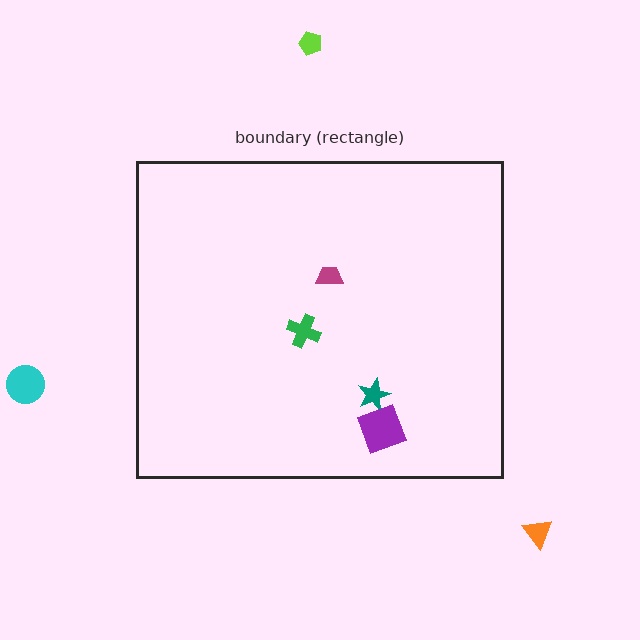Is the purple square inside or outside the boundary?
Inside.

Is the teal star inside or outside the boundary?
Inside.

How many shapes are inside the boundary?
4 inside, 3 outside.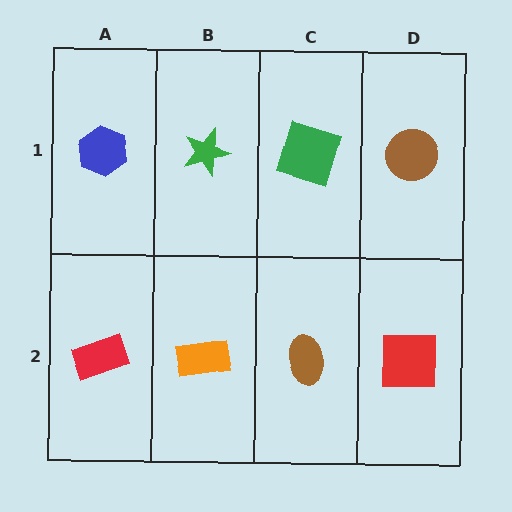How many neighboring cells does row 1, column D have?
2.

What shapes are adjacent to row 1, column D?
A red square (row 2, column D), a green square (row 1, column C).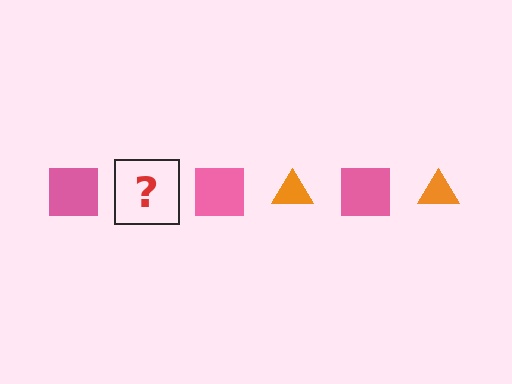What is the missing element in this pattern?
The missing element is an orange triangle.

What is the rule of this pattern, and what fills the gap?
The rule is that the pattern alternates between pink square and orange triangle. The gap should be filled with an orange triangle.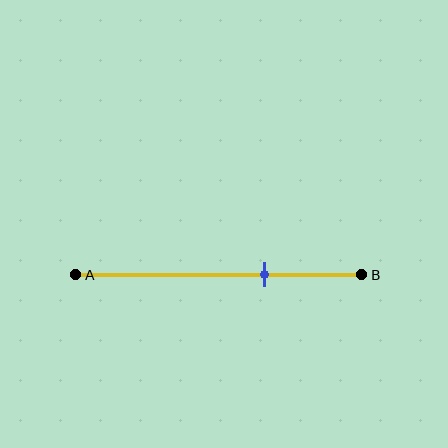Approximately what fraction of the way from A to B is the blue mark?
The blue mark is approximately 65% of the way from A to B.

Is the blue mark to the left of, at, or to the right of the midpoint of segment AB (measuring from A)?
The blue mark is to the right of the midpoint of segment AB.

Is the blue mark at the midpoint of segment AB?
No, the mark is at about 65% from A, not at the 50% midpoint.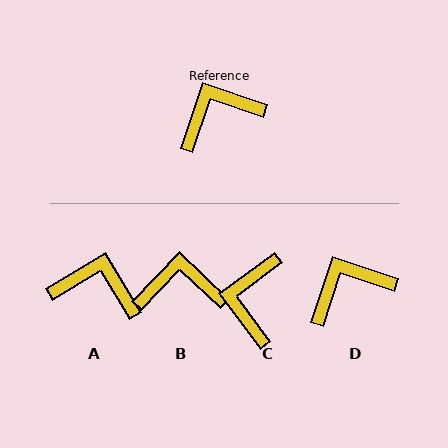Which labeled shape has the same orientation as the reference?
D.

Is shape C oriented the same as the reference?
No, it is off by about 55 degrees.